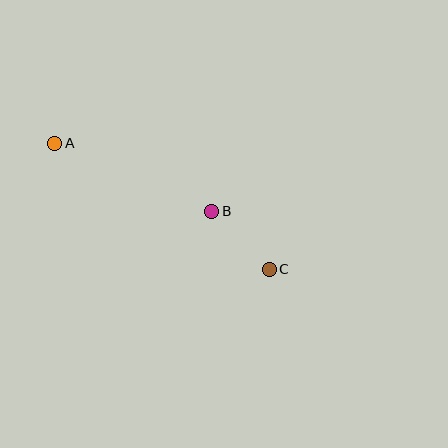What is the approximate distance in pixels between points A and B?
The distance between A and B is approximately 171 pixels.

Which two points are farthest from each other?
Points A and C are farthest from each other.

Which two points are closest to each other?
Points B and C are closest to each other.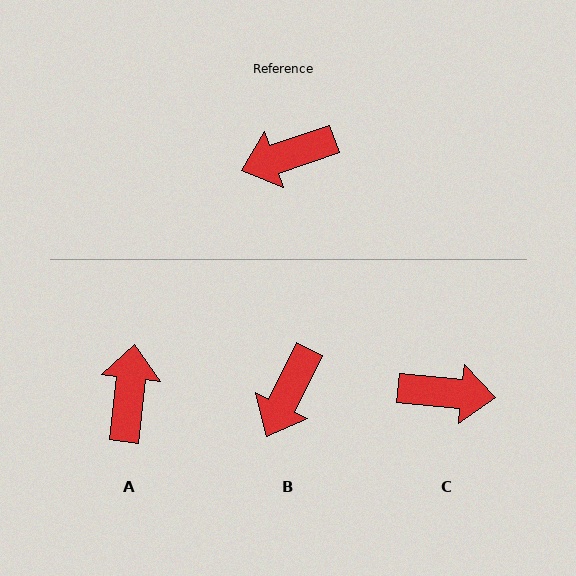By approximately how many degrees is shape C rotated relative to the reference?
Approximately 156 degrees counter-clockwise.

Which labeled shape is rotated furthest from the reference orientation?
C, about 156 degrees away.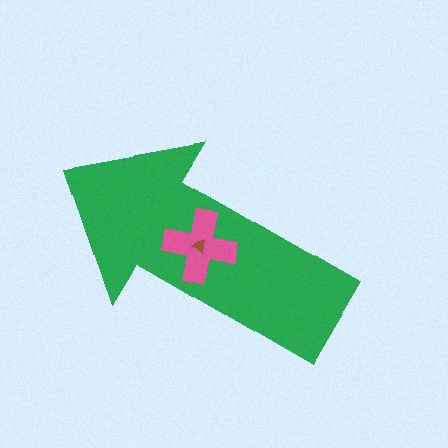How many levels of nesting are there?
3.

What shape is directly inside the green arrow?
The pink cross.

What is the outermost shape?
The green arrow.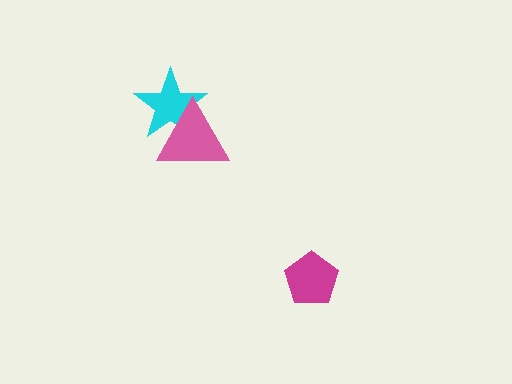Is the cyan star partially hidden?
Yes, it is partially covered by another shape.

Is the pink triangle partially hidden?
No, no other shape covers it.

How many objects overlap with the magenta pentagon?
0 objects overlap with the magenta pentagon.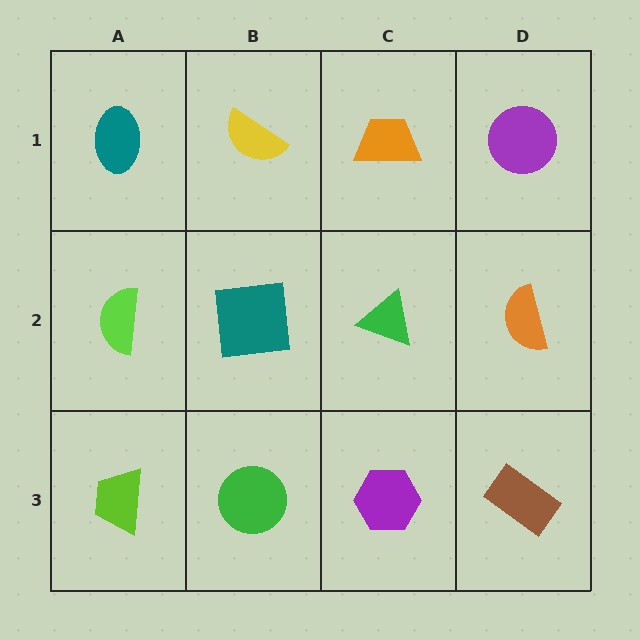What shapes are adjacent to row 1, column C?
A green triangle (row 2, column C), a yellow semicircle (row 1, column B), a purple circle (row 1, column D).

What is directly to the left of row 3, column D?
A purple hexagon.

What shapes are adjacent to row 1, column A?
A lime semicircle (row 2, column A), a yellow semicircle (row 1, column B).